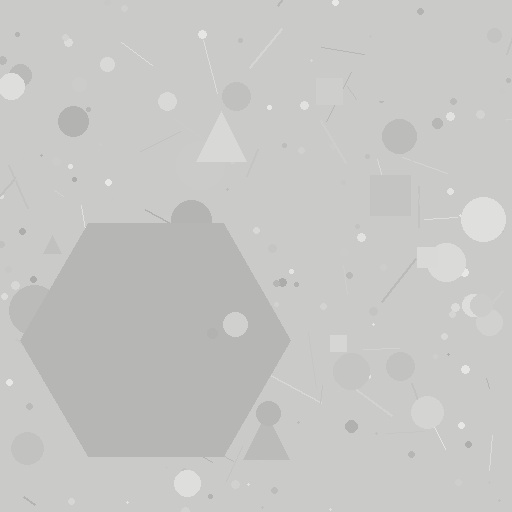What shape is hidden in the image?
A hexagon is hidden in the image.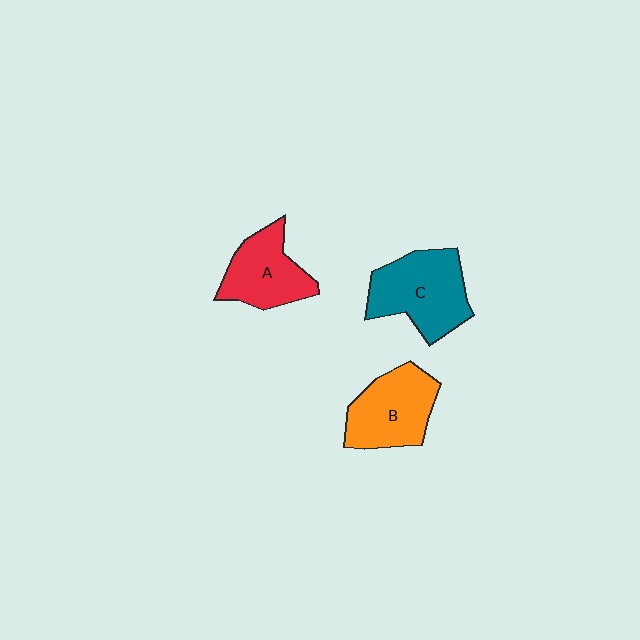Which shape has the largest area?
Shape C (teal).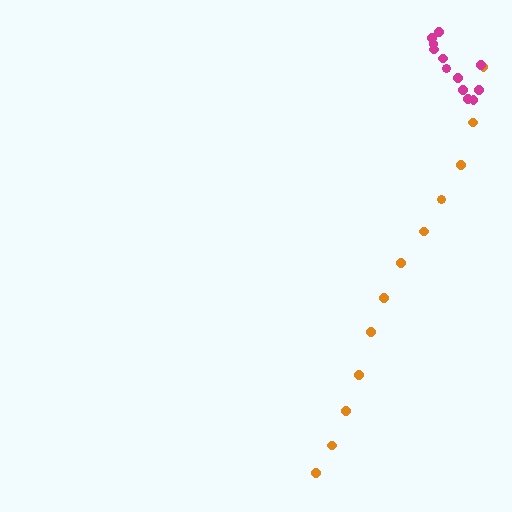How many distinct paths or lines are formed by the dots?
There are 2 distinct paths.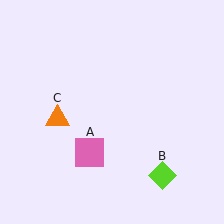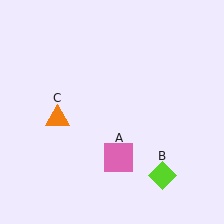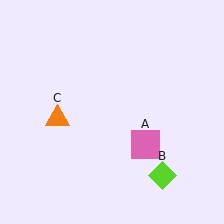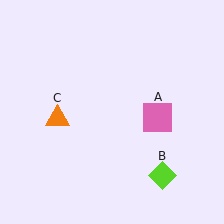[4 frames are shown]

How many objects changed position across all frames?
1 object changed position: pink square (object A).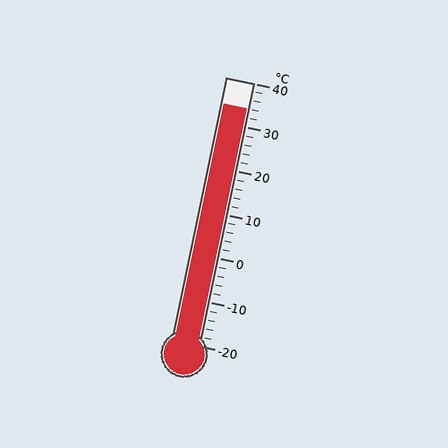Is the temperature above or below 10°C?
The temperature is above 10°C.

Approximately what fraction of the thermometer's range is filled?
The thermometer is filled to approximately 90% of its range.